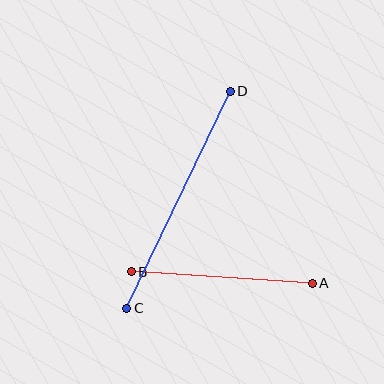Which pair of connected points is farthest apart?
Points C and D are farthest apart.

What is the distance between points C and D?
The distance is approximately 240 pixels.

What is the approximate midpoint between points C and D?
The midpoint is at approximately (178, 200) pixels.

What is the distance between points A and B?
The distance is approximately 181 pixels.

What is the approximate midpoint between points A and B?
The midpoint is at approximately (222, 277) pixels.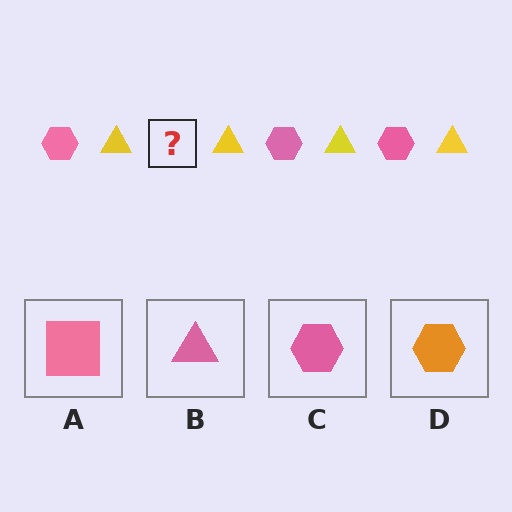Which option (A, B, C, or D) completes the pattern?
C.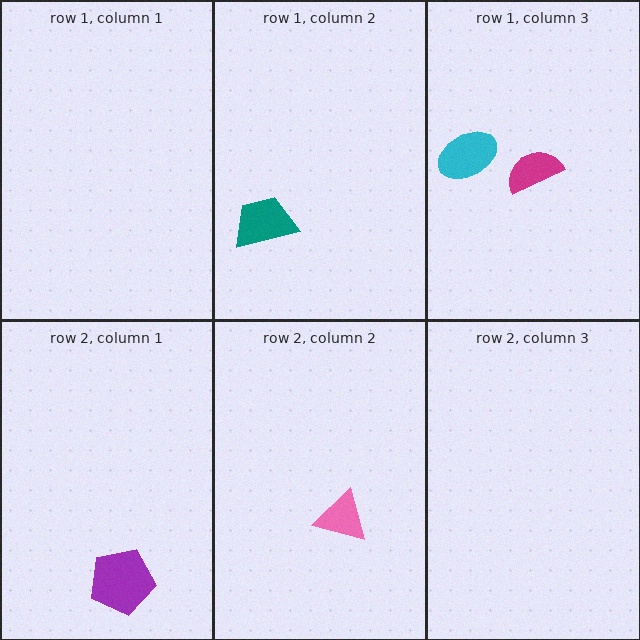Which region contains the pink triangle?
The row 2, column 2 region.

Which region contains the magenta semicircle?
The row 1, column 3 region.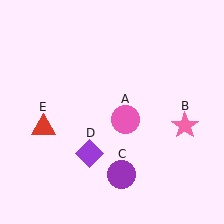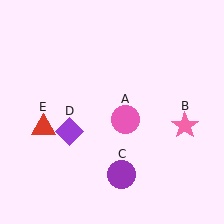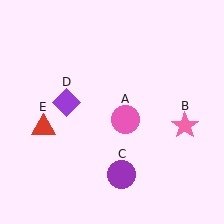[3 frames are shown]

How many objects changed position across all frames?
1 object changed position: purple diamond (object D).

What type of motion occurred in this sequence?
The purple diamond (object D) rotated clockwise around the center of the scene.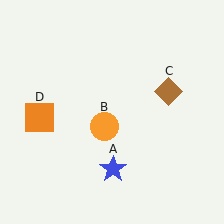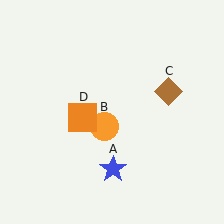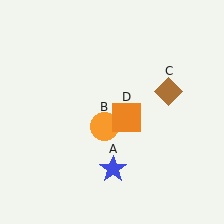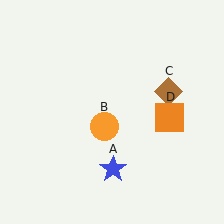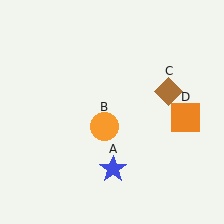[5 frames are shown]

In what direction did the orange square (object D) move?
The orange square (object D) moved right.